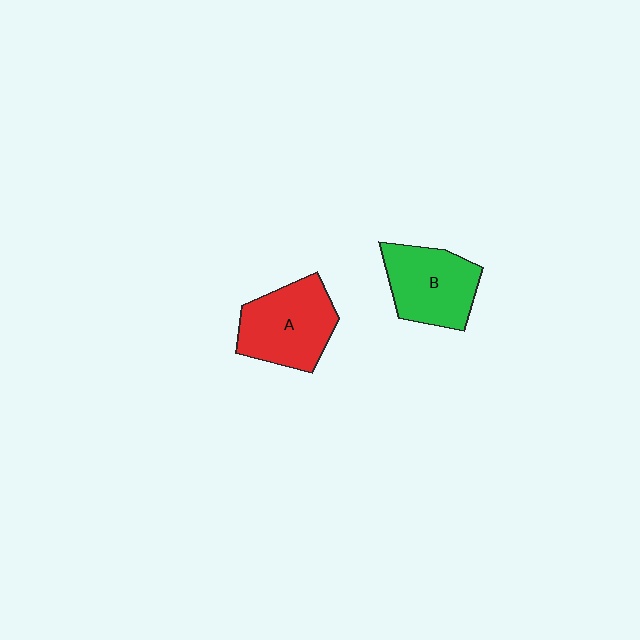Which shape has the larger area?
Shape A (red).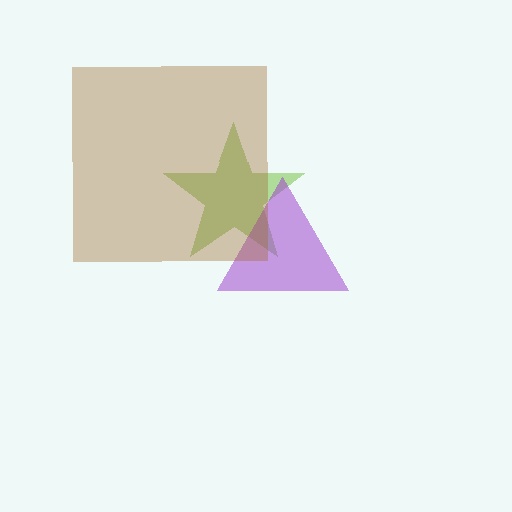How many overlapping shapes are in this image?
There are 3 overlapping shapes in the image.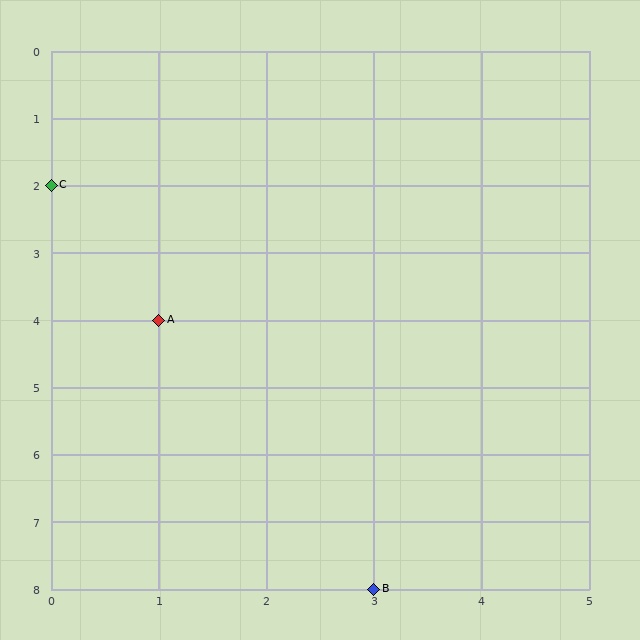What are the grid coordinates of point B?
Point B is at grid coordinates (3, 8).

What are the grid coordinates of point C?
Point C is at grid coordinates (0, 2).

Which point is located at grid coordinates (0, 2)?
Point C is at (0, 2).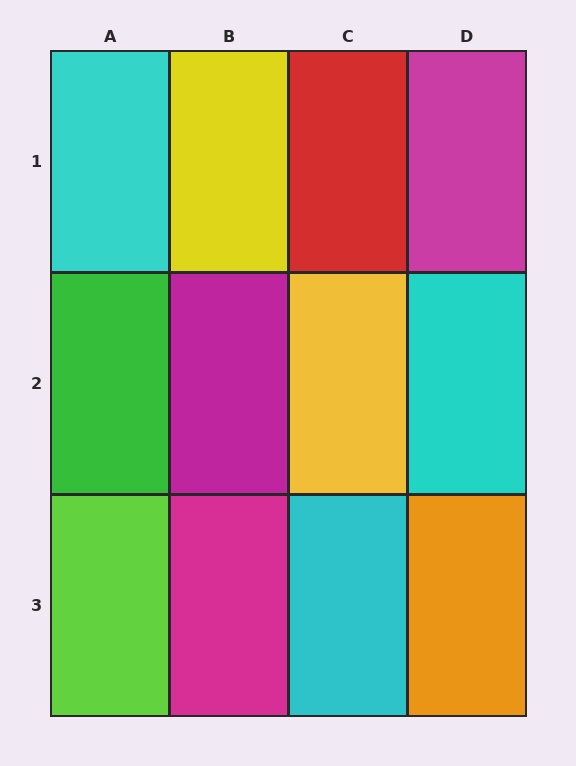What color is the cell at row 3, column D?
Orange.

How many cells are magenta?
3 cells are magenta.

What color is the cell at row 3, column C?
Cyan.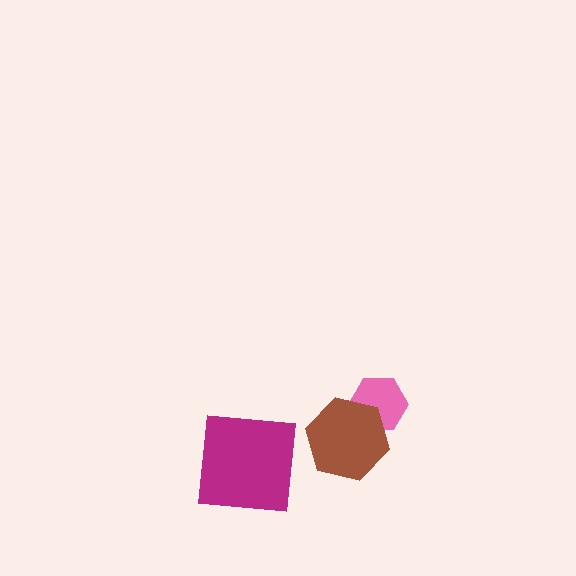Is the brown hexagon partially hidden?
No, no other shape covers it.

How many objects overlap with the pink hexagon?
1 object overlaps with the pink hexagon.